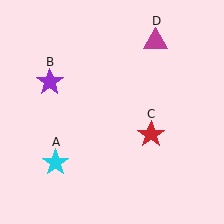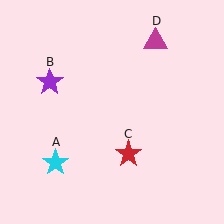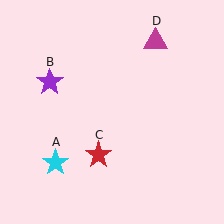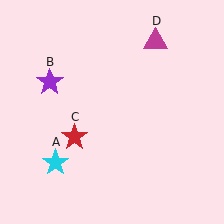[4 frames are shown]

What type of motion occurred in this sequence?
The red star (object C) rotated clockwise around the center of the scene.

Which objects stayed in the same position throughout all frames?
Cyan star (object A) and purple star (object B) and magenta triangle (object D) remained stationary.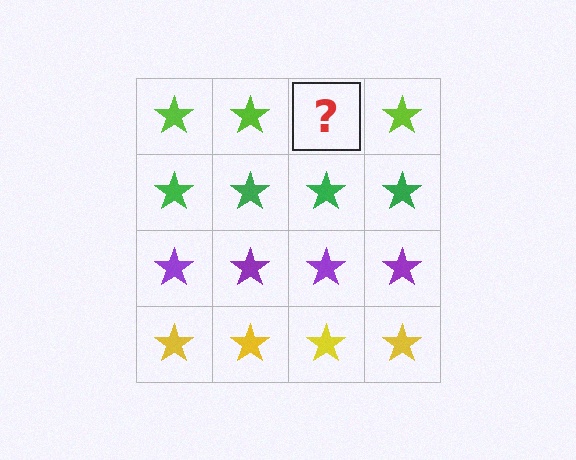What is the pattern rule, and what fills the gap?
The rule is that each row has a consistent color. The gap should be filled with a lime star.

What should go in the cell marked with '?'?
The missing cell should contain a lime star.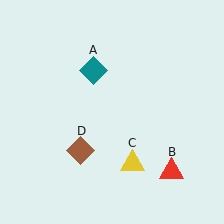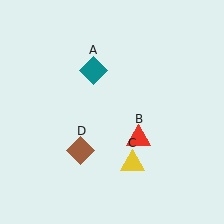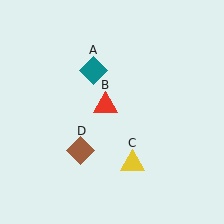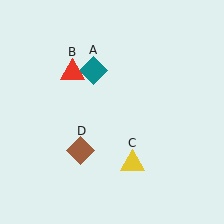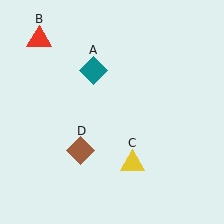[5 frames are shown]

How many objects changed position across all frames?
1 object changed position: red triangle (object B).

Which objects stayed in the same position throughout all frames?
Teal diamond (object A) and yellow triangle (object C) and brown diamond (object D) remained stationary.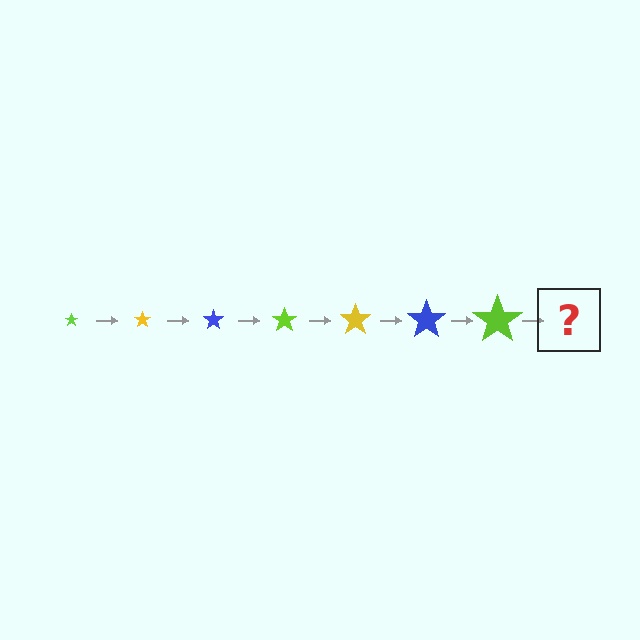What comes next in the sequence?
The next element should be a yellow star, larger than the previous one.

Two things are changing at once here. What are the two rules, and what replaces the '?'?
The two rules are that the star grows larger each step and the color cycles through lime, yellow, and blue. The '?' should be a yellow star, larger than the previous one.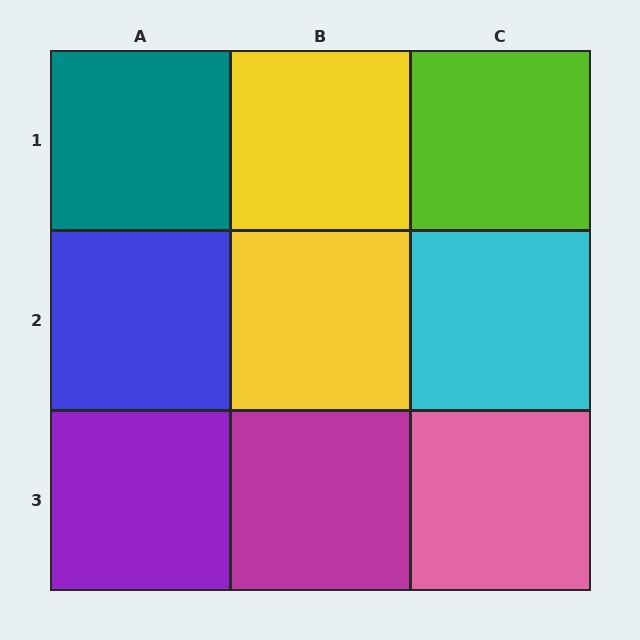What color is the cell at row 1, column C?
Lime.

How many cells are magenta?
1 cell is magenta.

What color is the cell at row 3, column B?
Magenta.